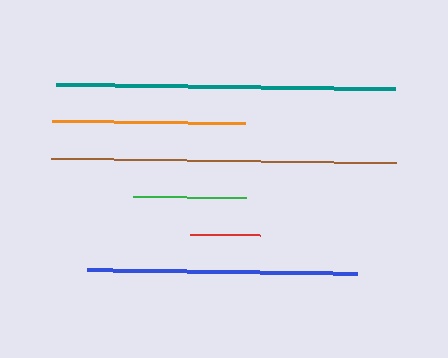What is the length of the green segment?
The green segment is approximately 113 pixels long.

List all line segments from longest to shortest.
From longest to shortest: brown, teal, blue, orange, green, red.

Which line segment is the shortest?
The red line is the shortest at approximately 70 pixels.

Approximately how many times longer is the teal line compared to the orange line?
The teal line is approximately 1.8 times the length of the orange line.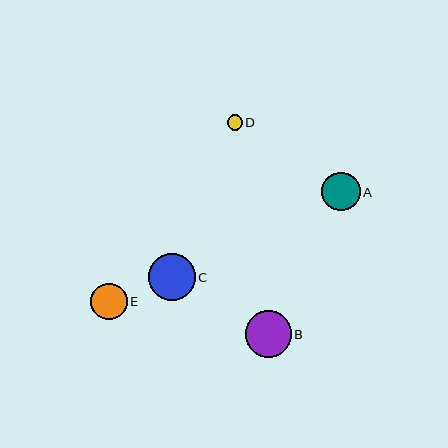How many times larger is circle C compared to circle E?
Circle C is approximately 1.3 times the size of circle E.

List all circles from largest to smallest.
From largest to smallest: C, B, A, E, D.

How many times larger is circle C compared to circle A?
Circle C is approximately 1.2 times the size of circle A.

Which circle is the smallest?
Circle D is the smallest with a size of approximately 15 pixels.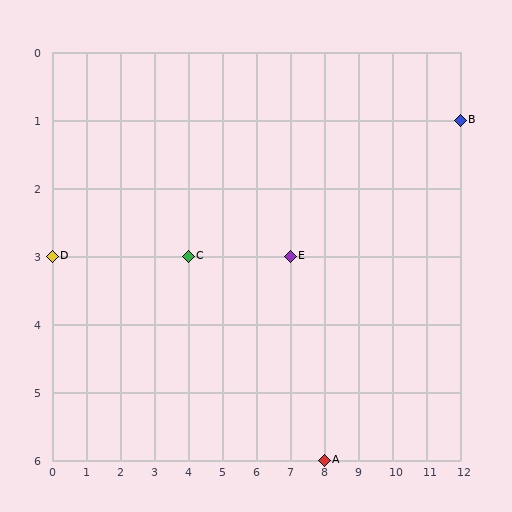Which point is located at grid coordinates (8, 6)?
Point A is at (8, 6).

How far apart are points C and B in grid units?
Points C and B are 8 columns and 2 rows apart (about 8.2 grid units diagonally).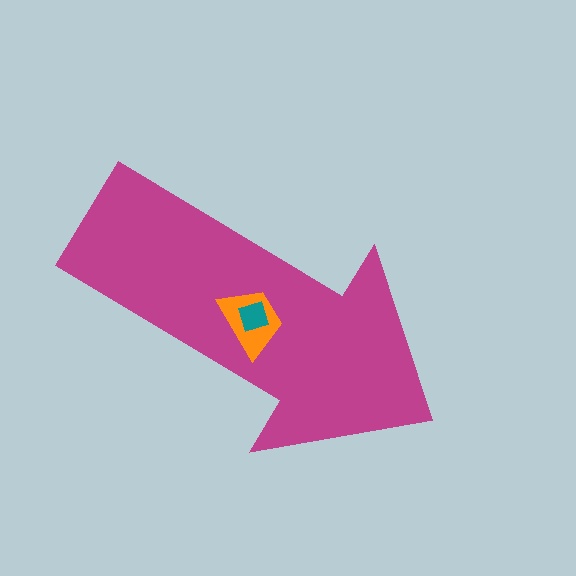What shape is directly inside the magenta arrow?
The orange trapezoid.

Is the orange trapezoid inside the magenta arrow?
Yes.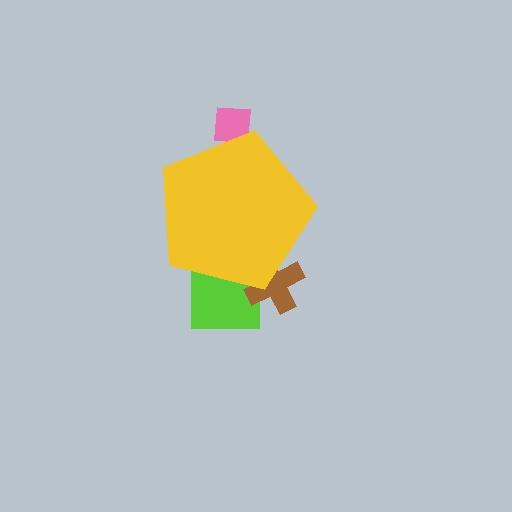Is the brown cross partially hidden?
Yes, the brown cross is partially hidden behind the yellow pentagon.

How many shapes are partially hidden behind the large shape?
3 shapes are partially hidden.